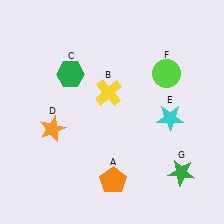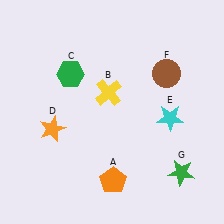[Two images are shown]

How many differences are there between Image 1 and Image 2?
There is 1 difference between the two images.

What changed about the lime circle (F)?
In Image 1, F is lime. In Image 2, it changed to brown.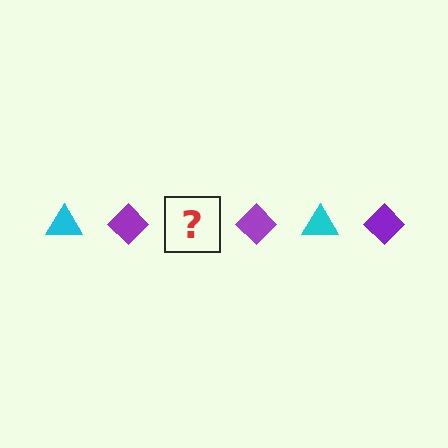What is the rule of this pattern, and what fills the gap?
The rule is that the pattern alternates between cyan triangle and purple diamond. The gap should be filled with a cyan triangle.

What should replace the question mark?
The question mark should be replaced with a cyan triangle.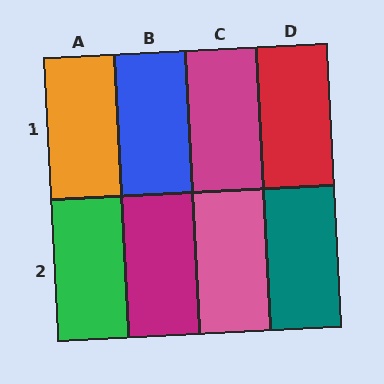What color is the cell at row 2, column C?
Pink.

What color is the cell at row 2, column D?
Teal.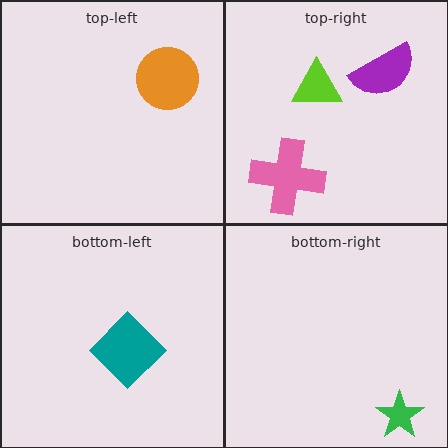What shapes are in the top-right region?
The pink cross, the lime triangle, the purple semicircle.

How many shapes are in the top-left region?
1.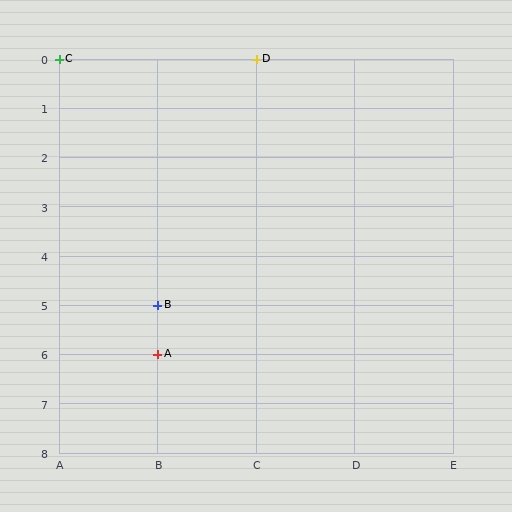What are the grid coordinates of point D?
Point D is at grid coordinates (C, 0).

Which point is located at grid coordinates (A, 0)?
Point C is at (A, 0).